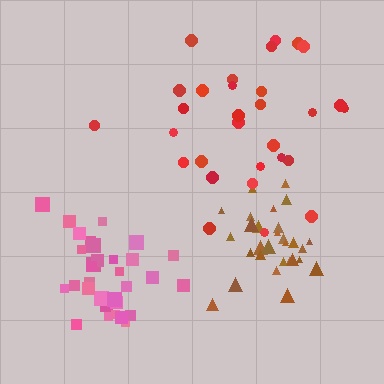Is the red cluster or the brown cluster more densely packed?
Brown.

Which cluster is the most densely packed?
Brown.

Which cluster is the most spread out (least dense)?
Red.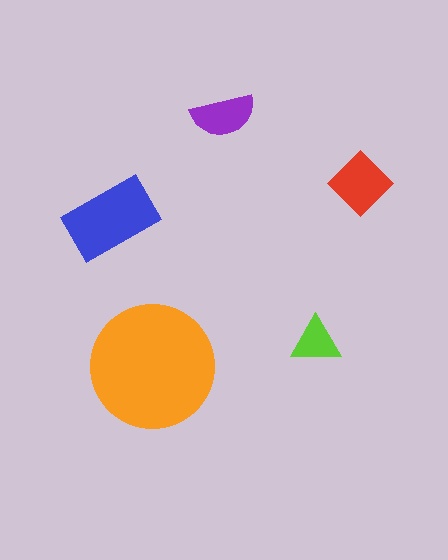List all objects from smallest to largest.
The lime triangle, the purple semicircle, the red diamond, the blue rectangle, the orange circle.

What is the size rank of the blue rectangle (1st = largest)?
2nd.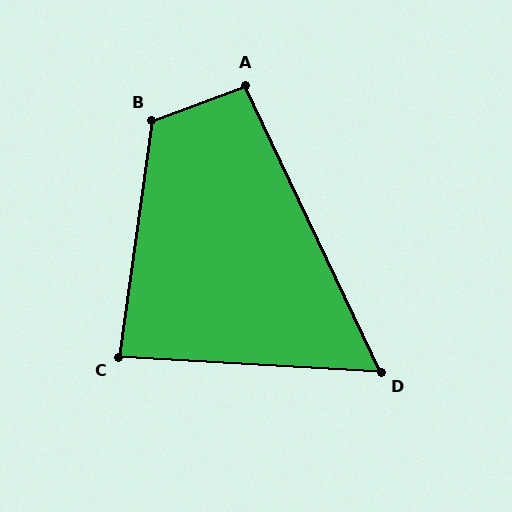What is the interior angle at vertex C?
Approximately 85 degrees (approximately right).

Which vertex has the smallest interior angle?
D, at approximately 62 degrees.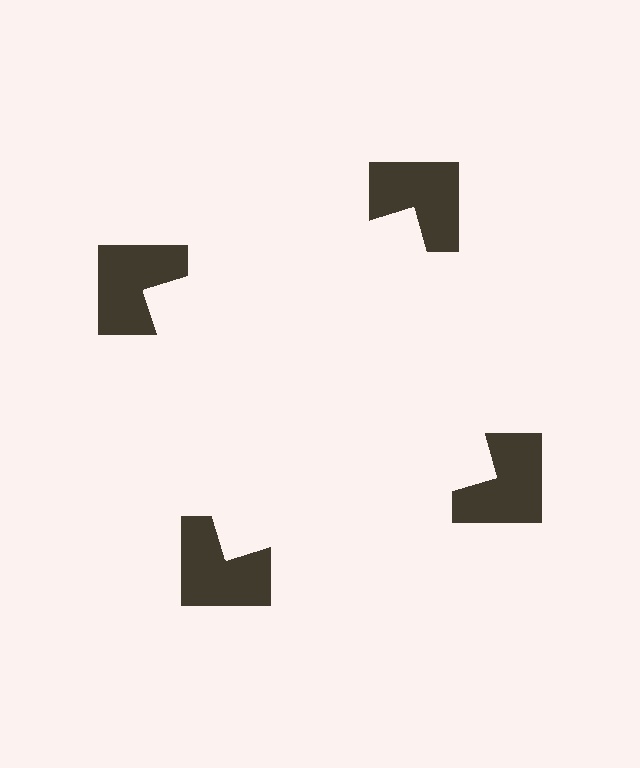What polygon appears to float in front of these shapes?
An illusory square — its edges are inferred from the aligned wedge cuts in the notched squares, not physically drawn.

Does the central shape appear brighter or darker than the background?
It typically appears slightly brighter than the background, even though no actual brightness change is drawn.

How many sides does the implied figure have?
4 sides.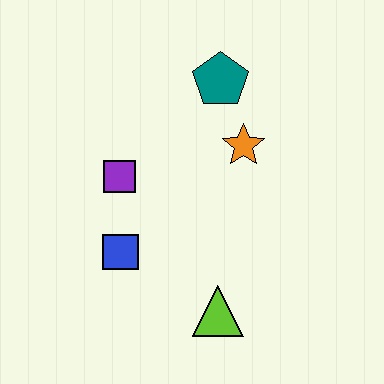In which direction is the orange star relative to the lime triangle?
The orange star is above the lime triangle.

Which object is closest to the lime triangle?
The blue square is closest to the lime triangle.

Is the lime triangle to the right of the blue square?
Yes